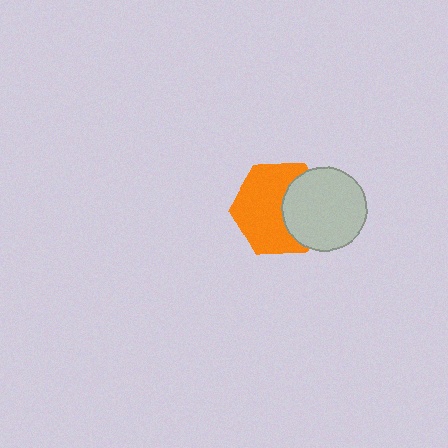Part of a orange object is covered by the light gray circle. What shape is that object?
It is a hexagon.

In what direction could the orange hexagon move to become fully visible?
The orange hexagon could move left. That would shift it out from behind the light gray circle entirely.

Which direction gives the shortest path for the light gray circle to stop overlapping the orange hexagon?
Moving right gives the shortest separation.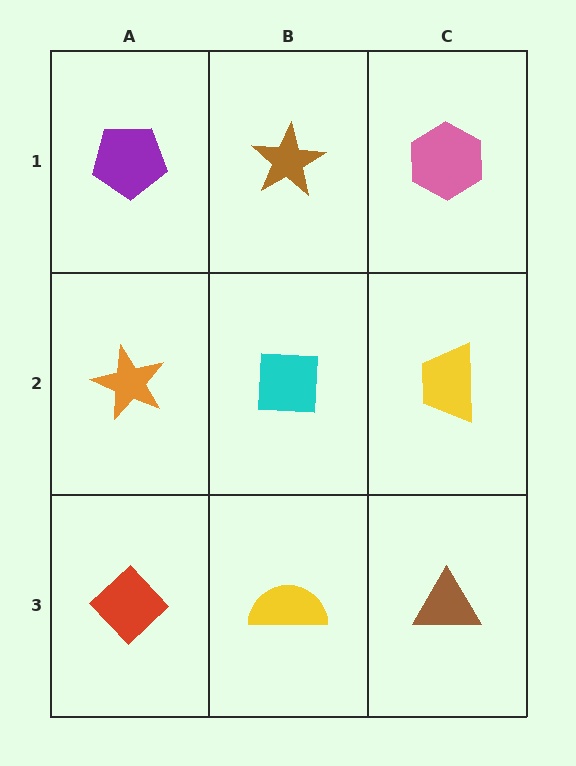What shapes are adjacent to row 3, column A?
An orange star (row 2, column A), a yellow semicircle (row 3, column B).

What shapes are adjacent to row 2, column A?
A purple pentagon (row 1, column A), a red diamond (row 3, column A), a cyan square (row 2, column B).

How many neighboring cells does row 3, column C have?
2.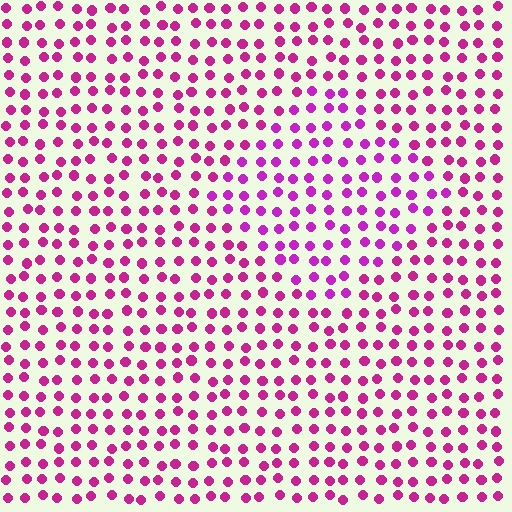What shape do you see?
I see a diamond.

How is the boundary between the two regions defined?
The boundary is defined purely by a slight shift in hue (about 20 degrees). Spacing, size, and orientation are identical on both sides.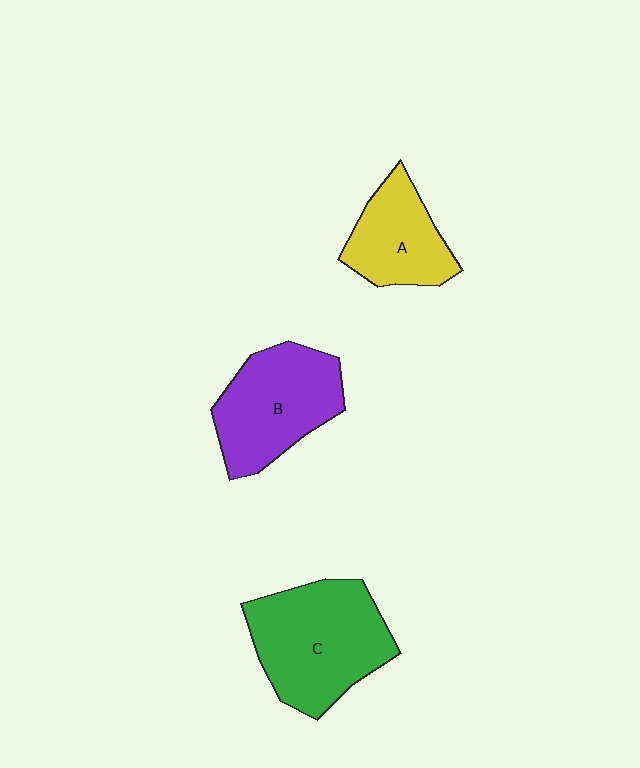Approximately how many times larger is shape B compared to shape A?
Approximately 1.4 times.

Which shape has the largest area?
Shape C (green).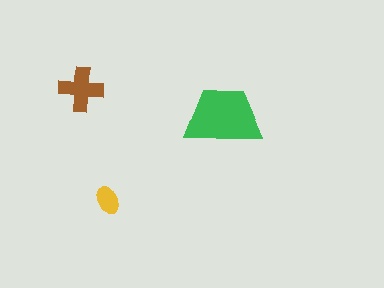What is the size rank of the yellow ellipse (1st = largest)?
3rd.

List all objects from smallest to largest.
The yellow ellipse, the brown cross, the green trapezoid.